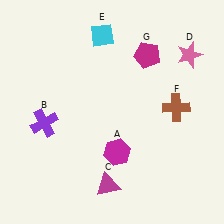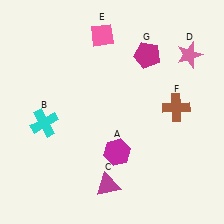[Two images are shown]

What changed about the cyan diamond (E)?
In Image 1, E is cyan. In Image 2, it changed to pink.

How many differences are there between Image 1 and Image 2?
There are 2 differences between the two images.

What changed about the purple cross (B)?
In Image 1, B is purple. In Image 2, it changed to cyan.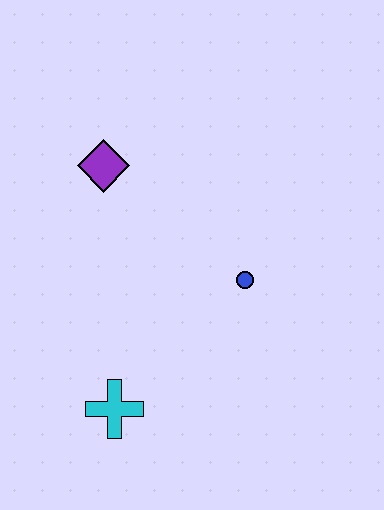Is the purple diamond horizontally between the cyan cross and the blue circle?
No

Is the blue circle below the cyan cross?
No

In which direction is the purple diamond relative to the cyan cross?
The purple diamond is above the cyan cross.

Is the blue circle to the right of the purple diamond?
Yes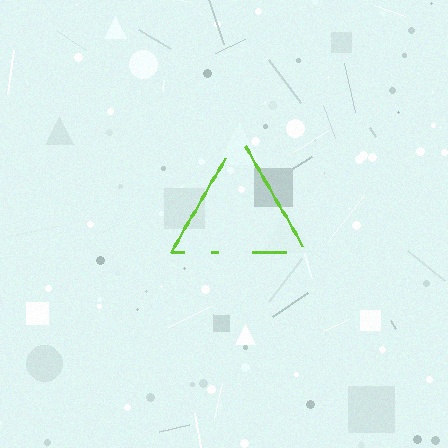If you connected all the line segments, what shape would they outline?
They would outline a triangle.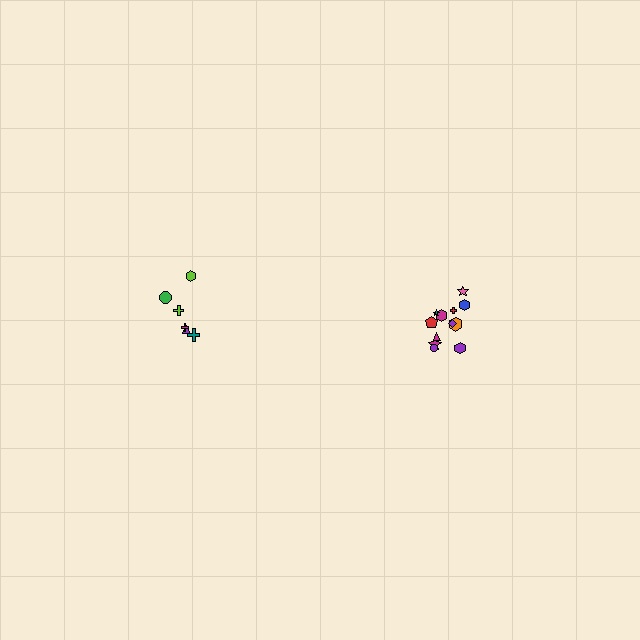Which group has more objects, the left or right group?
The right group.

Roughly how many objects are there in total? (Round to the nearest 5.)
Roughly 20 objects in total.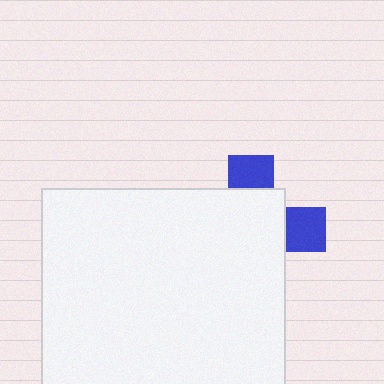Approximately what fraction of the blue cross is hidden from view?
Roughly 72% of the blue cross is hidden behind the white rectangle.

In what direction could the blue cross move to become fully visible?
The blue cross could move toward the upper-right. That would shift it out from behind the white rectangle entirely.